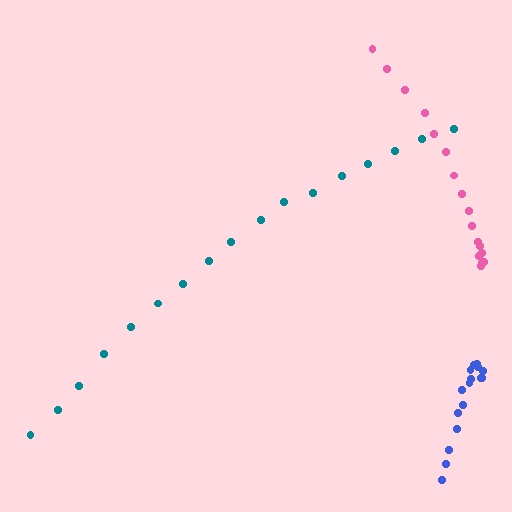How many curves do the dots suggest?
There are 3 distinct paths.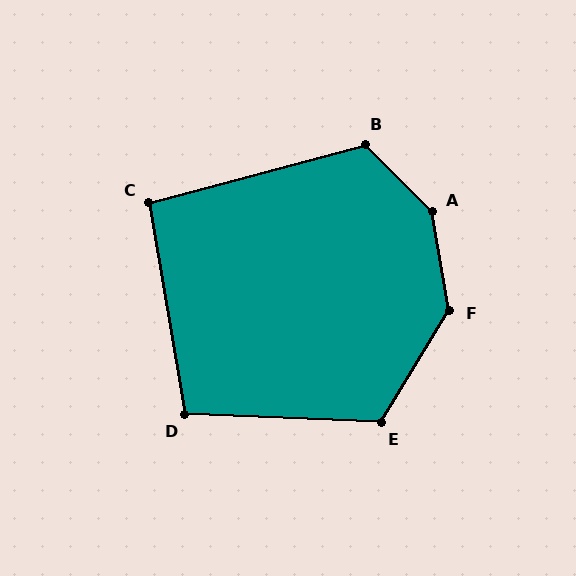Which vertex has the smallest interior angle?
C, at approximately 95 degrees.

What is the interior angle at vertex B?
Approximately 120 degrees (obtuse).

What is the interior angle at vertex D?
Approximately 102 degrees (obtuse).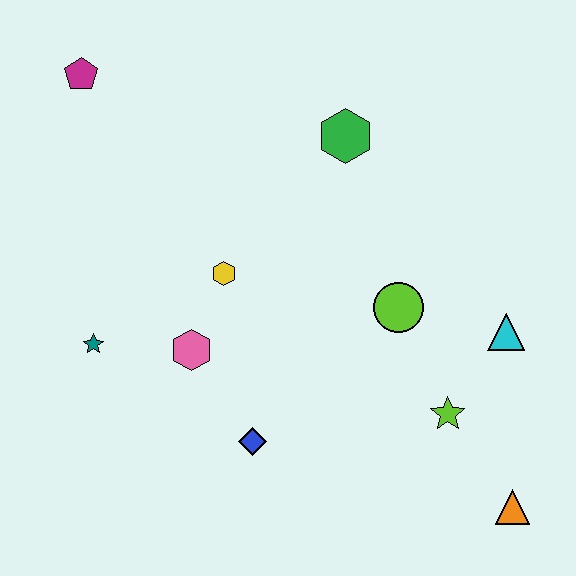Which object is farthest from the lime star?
The magenta pentagon is farthest from the lime star.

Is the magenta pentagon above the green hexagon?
Yes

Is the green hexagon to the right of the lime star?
No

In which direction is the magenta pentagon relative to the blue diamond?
The magenta pentagon is above the blue diamond.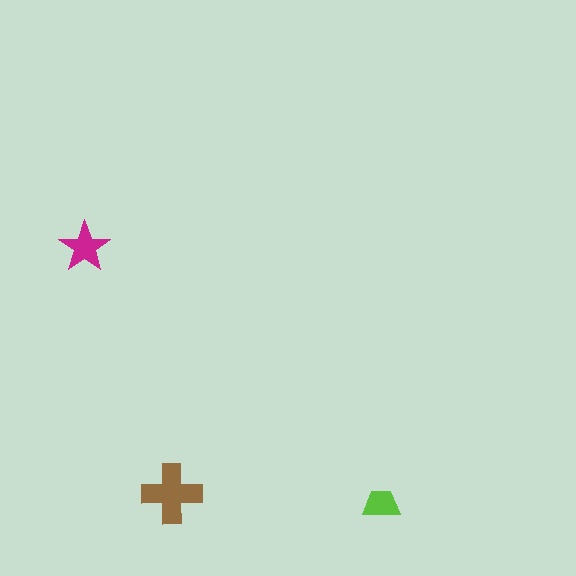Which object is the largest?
The brown cross.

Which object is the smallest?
The lime trapezoid.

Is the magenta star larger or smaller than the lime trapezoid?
Larger.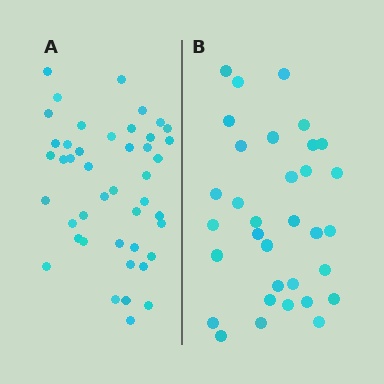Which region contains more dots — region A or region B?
Region A (the left region) has more dots.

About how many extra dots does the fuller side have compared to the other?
Region A has roughly 12 or so more dots than region B.